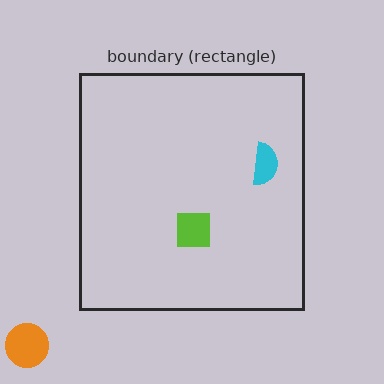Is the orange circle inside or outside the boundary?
Outside.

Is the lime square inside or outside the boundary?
Inside.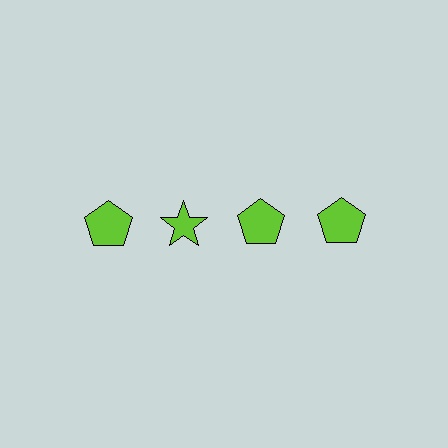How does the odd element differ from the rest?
It has a different shape: star instead of pentagon.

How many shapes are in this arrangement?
There are 4 shapes arranged in a grid pattern.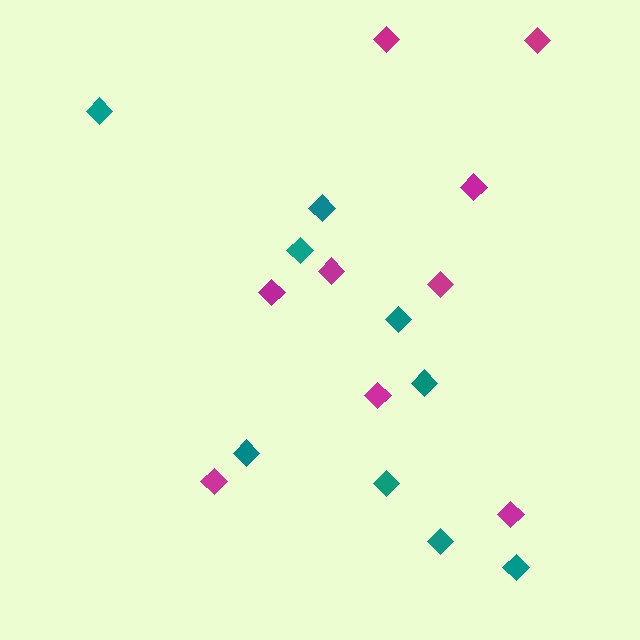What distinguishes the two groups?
There are 2 groups: one group of teal diamonds (9) and one group of magenta diamonds (9).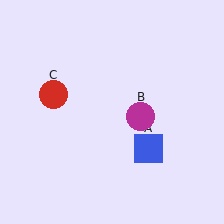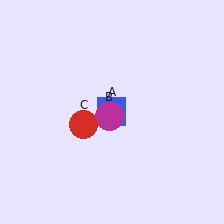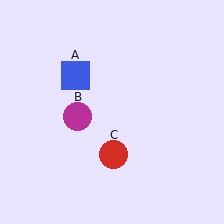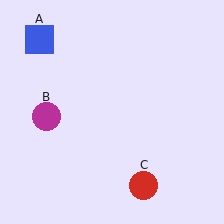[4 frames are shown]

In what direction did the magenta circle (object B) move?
The magenta circle (object B) moved left.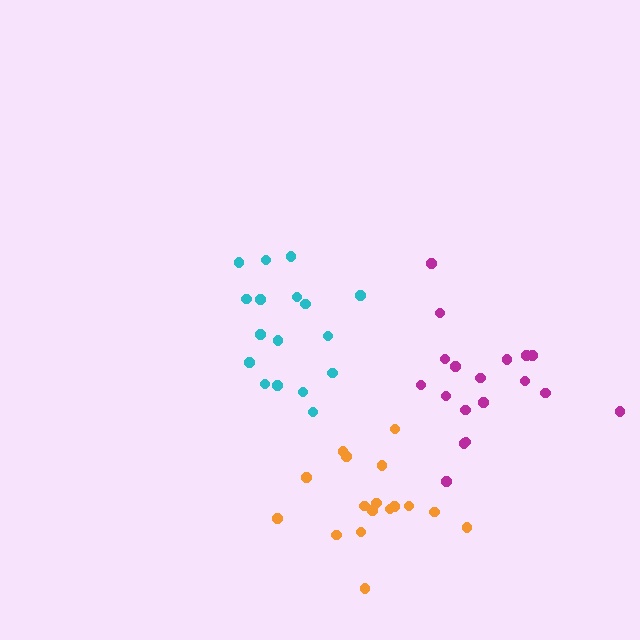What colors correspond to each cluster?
The clusters are colored: cyan, magenta, orange.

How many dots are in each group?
Group 1: 17 dots, Group 2: 18 dots, Group 3: 17 dots (52 total).